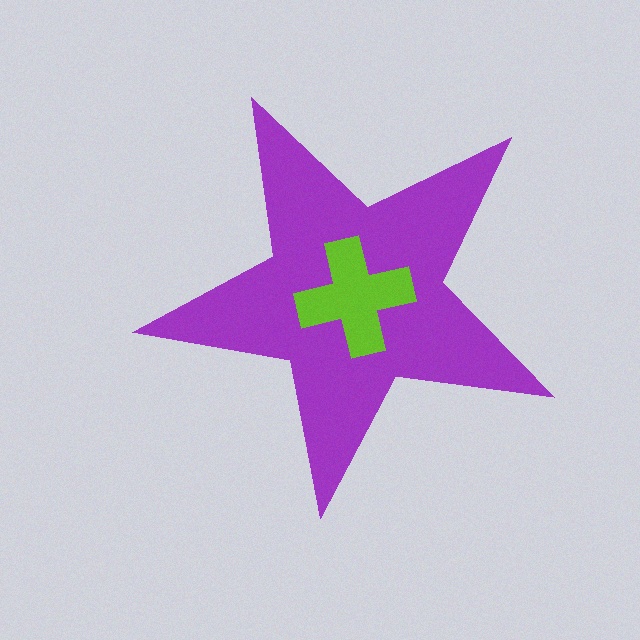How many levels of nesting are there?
2.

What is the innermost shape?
The lime cross.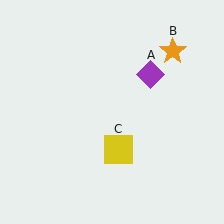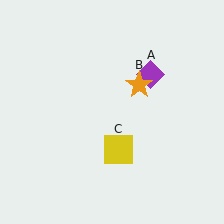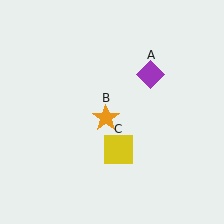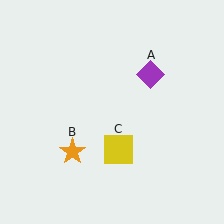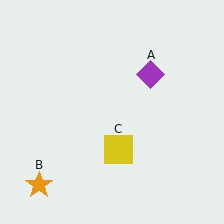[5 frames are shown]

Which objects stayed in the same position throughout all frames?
Purple diamond (object A) and yellow square (object C) remained stationary.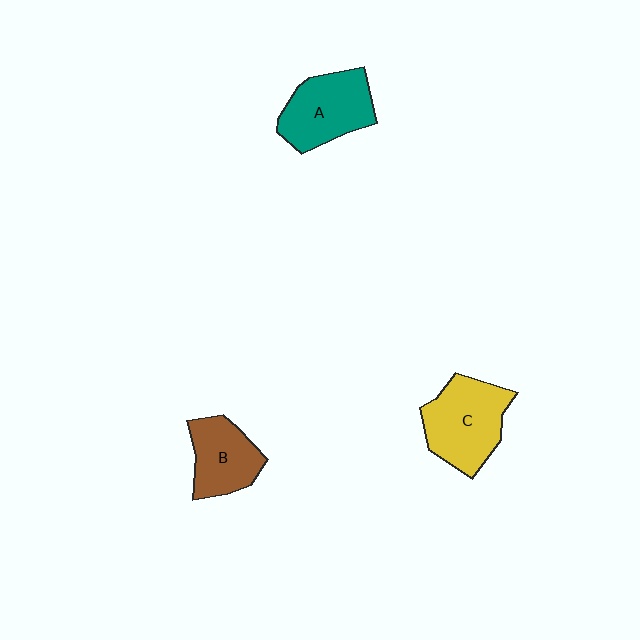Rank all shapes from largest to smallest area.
From largest to smallest: C (yellow), A (teal), B (brown).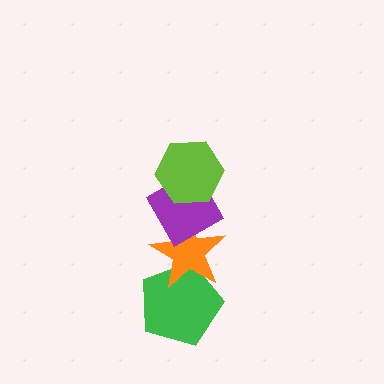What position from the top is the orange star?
The orange star is 3rd from the top.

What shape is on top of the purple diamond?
The lime hexagon is on top of the purple diamond.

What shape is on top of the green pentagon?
The orange star is on top of the green pentagon.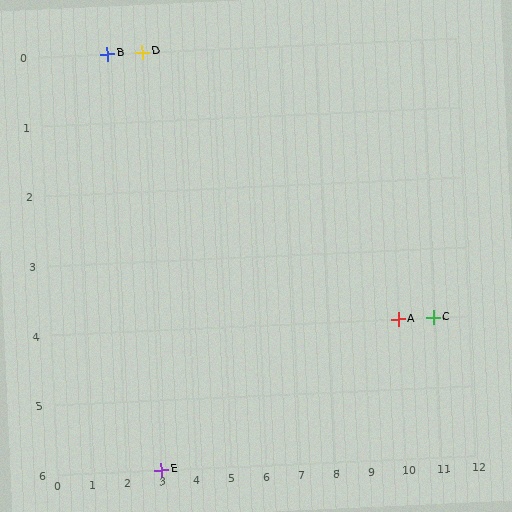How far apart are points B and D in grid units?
Points B and D are 1 column apart.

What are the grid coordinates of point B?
Point B is at grid coordinates (2, 0).